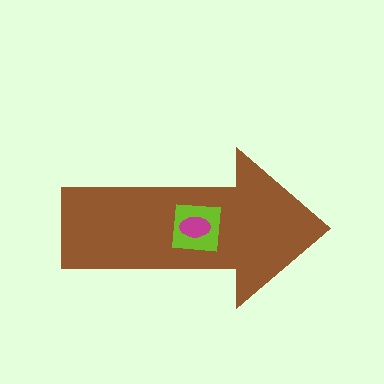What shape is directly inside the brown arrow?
The lime square.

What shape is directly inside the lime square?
The magenta ellipse.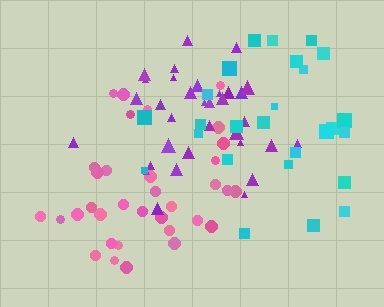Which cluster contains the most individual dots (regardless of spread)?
Pink (35).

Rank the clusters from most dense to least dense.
purple, pink, cyan.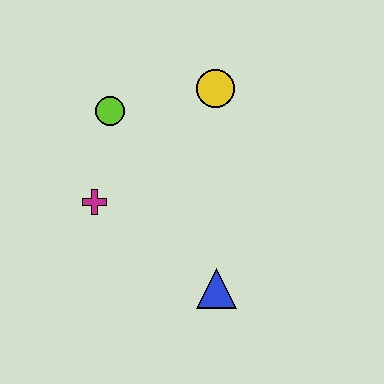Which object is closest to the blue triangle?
The magenta cross is closest to the blue triangle.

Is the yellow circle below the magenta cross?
No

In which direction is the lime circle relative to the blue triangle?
The lime circle is above the blue triangle.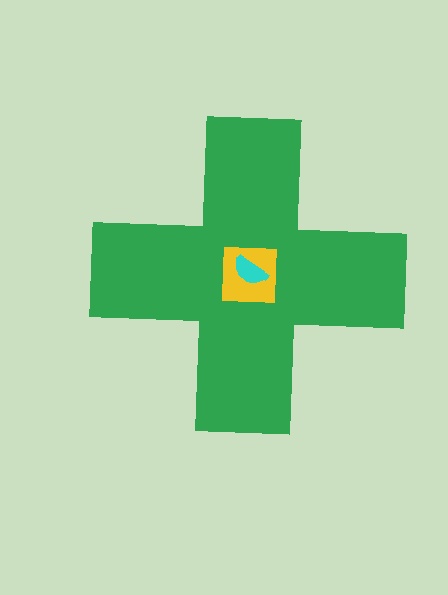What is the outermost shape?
The green cross.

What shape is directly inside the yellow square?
The cyan semicircle.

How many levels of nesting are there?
3.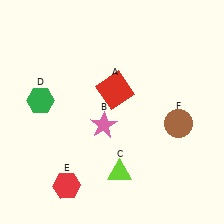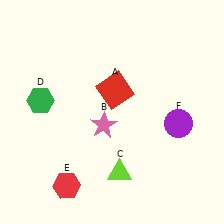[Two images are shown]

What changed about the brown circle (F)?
In Image 1, F is brown. In Image 2, it changed to purple.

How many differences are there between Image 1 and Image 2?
There is 1 difference between the two images.